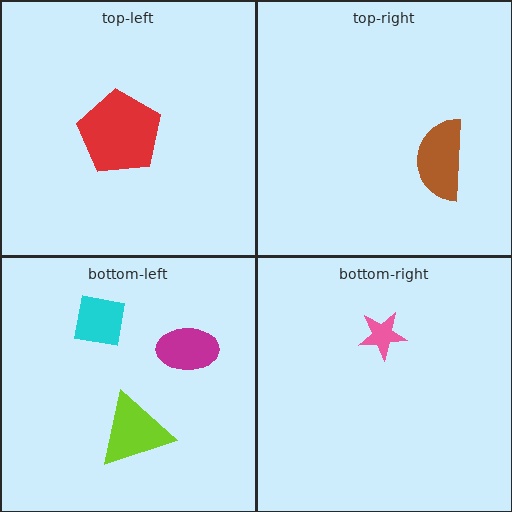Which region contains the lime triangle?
The bottom-left region.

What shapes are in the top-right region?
The brown semicircle.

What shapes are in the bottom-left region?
The lime triangle, the magenta ellipse, the cyan square.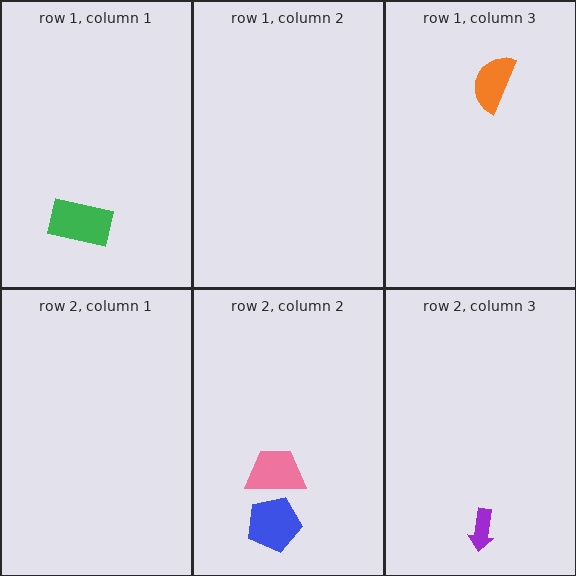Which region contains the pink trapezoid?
The row 2, column 2 region.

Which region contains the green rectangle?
The row 1, column 1 region.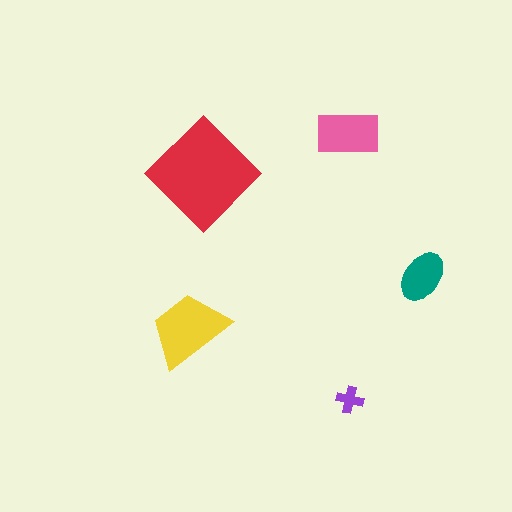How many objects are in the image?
There are 5 objects in the image.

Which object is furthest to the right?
The teal ellipse is rightmost.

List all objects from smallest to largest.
The purple cross, the teal ellipse, the pink rectangle, the yellow trapezoid, the red diamond.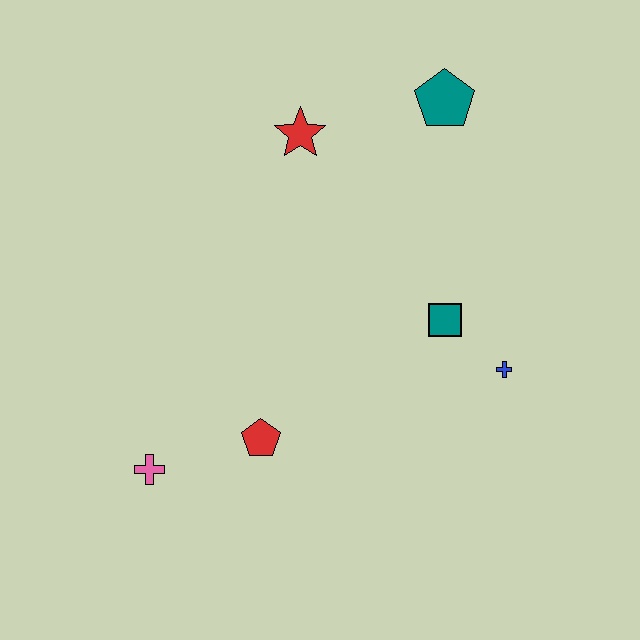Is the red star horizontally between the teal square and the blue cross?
No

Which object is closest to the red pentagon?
The pink cross is closest to the red pentagon.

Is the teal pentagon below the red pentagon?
No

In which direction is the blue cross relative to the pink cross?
The blue cross is to the right of the pink cross.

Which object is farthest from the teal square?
The pink cross is farthest from the teal square.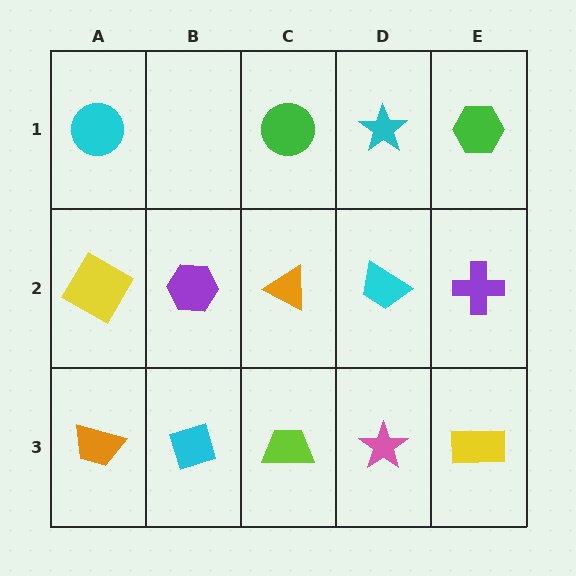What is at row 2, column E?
A purple cross.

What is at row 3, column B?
A cyan diamond.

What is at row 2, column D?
A cyan trapezoid.